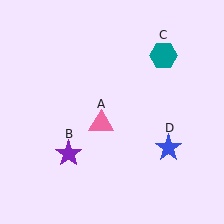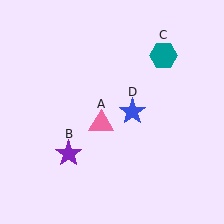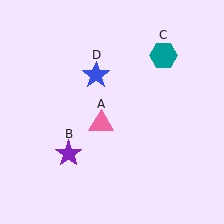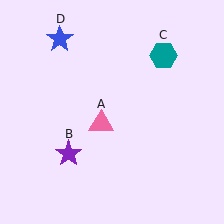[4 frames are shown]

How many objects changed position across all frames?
1 object changed position: blue star (object D).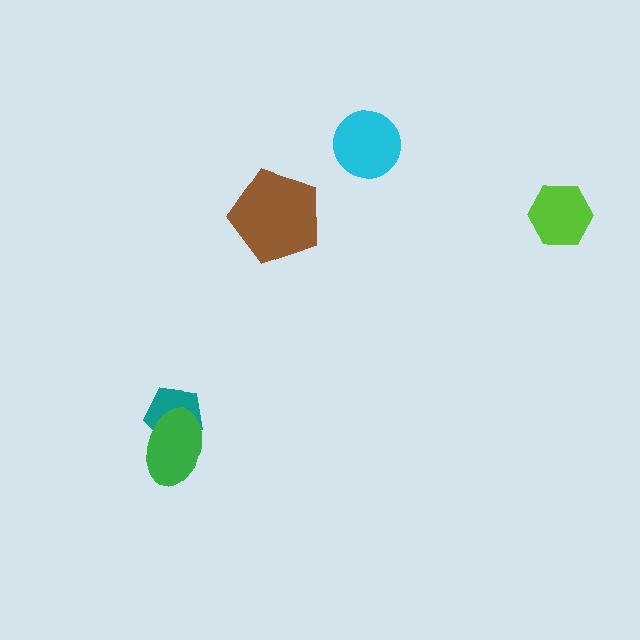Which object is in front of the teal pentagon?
The green ellipse is in front of the teal pentagon.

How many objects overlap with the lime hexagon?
0 objects overlap with the lime hexagon.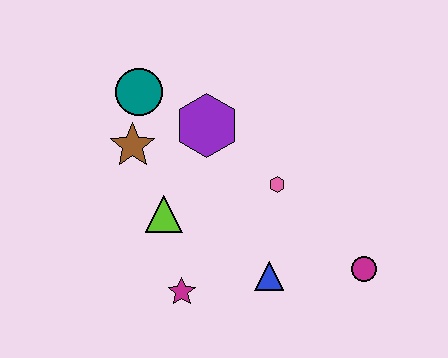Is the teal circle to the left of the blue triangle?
Yes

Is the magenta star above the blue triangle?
No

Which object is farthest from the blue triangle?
The teal circle is farthest from the blue triangle.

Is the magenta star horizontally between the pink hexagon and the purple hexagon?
No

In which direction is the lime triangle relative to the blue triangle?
The lime triangle is to the left of the blue triangle.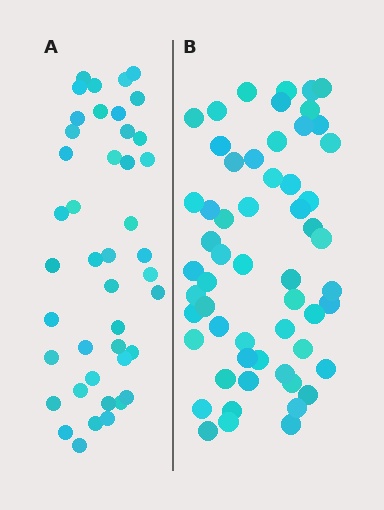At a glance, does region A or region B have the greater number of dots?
Region B (the right region) has more dots.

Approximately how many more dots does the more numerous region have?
Region B has approximately 15 more dots than region A.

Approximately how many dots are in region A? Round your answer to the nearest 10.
About 40 dots. (The exact count is 43, which rounds to 40.)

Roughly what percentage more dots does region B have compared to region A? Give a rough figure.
About 35% more.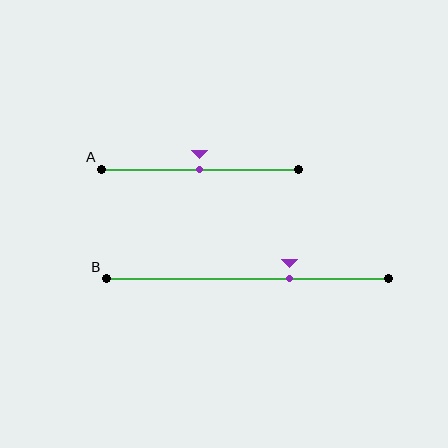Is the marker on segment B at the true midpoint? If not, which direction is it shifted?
No, the marker on segment B is shifted to the right by about 15% of the segment length.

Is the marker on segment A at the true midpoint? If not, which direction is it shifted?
Yes, the marker on segment A is at the true midpoint.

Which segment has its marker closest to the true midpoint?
Segment A has its marker closest to the true midpoint.